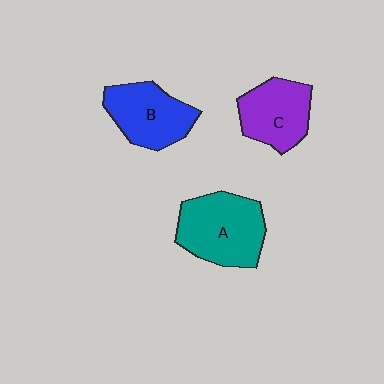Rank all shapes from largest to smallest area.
From largest to smallest: A (teal), B (blue), C (purple).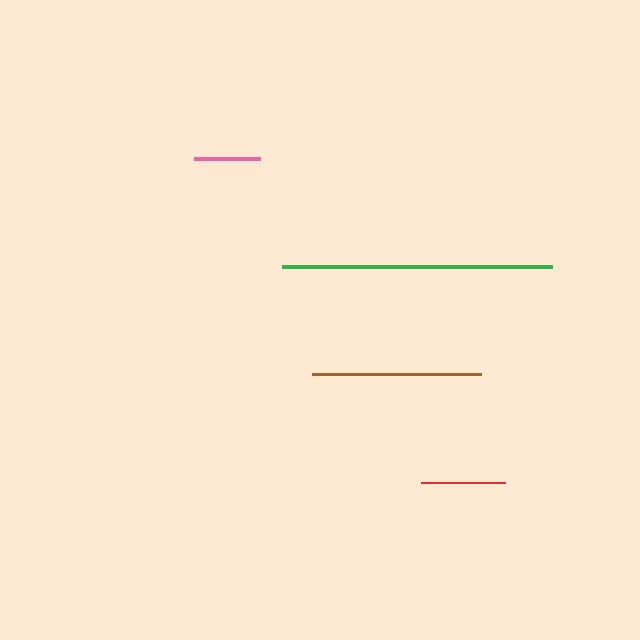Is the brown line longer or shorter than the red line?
The brown line is longer than the red line.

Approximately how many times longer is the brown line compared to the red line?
The brown line is approximately 2.0 times the length of the red line.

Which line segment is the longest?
The green line is the longest at approximately 270 pixels.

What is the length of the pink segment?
The pink segment is approximately 66 pixels long.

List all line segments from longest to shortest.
From longest to shortest: green, brown, red, pink.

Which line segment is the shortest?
The pink line is the shortest at approximately 66 pixels.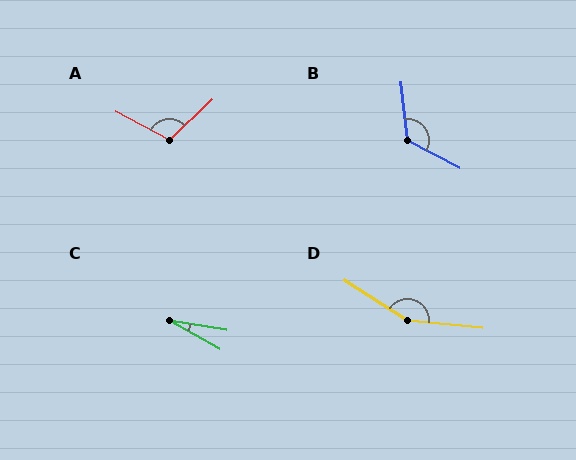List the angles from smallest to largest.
C (20°), A (108°), B (124°), D (153°).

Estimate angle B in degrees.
Approximately 124 degrees.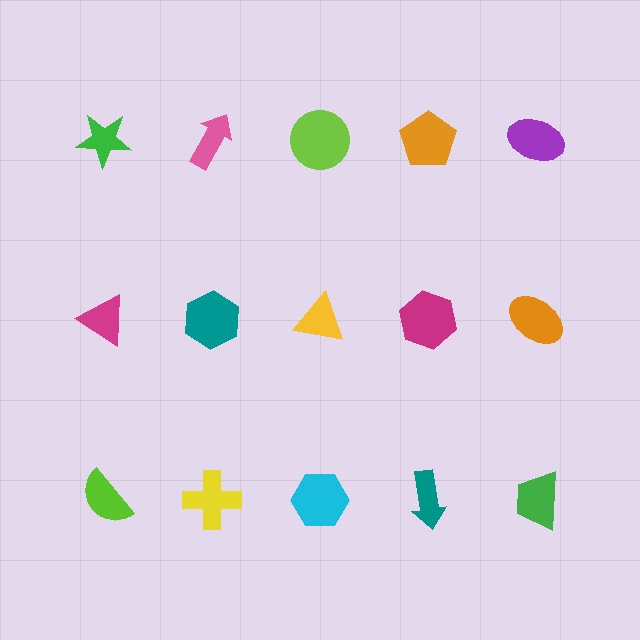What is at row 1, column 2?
A pink arrow.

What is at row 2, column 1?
A magenta triangle.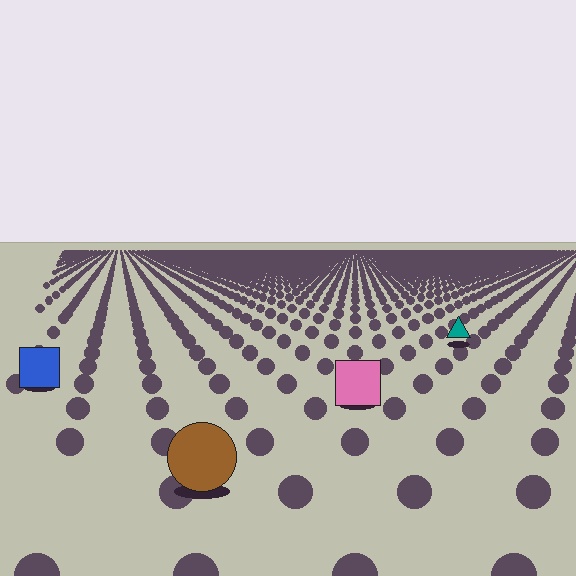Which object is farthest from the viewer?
The teal triangle is farthest from the viewer. It appears smaller and the ground texture around it is denser.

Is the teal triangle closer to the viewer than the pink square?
No. The pink square is closer — you can tell from the texture gradient: the ground texture is coarser near it.